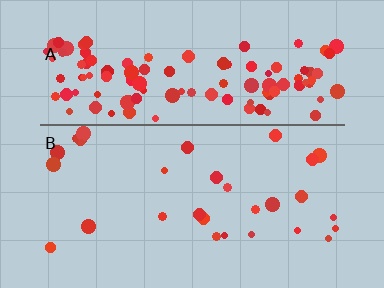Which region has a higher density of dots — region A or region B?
A (the top).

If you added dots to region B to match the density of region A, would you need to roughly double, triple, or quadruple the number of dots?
Approximately quadruple.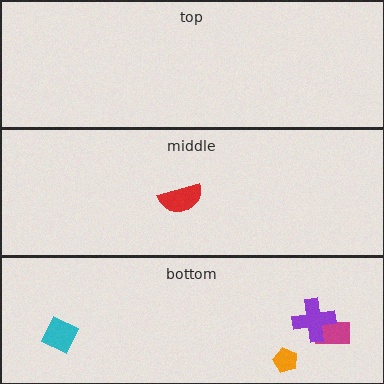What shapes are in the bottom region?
The cyan diamond, the orange pentagon, the magenta rectangle, the purple cross.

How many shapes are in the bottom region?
4.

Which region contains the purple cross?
The bottom region.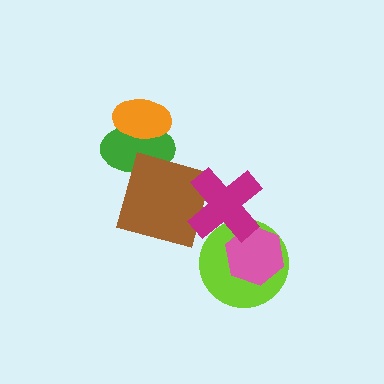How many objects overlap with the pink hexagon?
2 objects overlap with the pink hexagon.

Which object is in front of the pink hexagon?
The magenta cross is in front of the pink hexagon.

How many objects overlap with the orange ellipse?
1 object overlaps with the orange ellipse.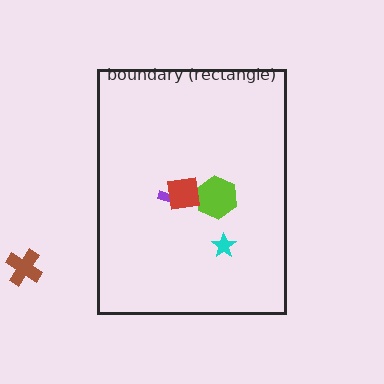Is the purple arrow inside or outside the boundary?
Inside.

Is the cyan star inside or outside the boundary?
Inside.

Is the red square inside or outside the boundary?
Inside.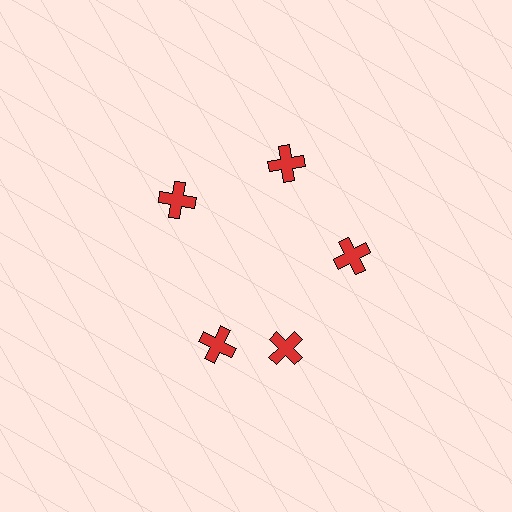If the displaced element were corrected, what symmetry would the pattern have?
It would have 5-fold rotational symmetry — the pattern would map onto itself every 72 degrees.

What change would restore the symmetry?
The symmetry would be restored by rotating it back into even spacing with its neighbors so that all 5 crosses sit at equal angles and equal distance from the center.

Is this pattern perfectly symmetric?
No. The 5 red crosses are arranged in a ring, but one element near the 8 o'clock position is rotated out of alignment along the ring, breaking the 5-fold rotational symmetry.